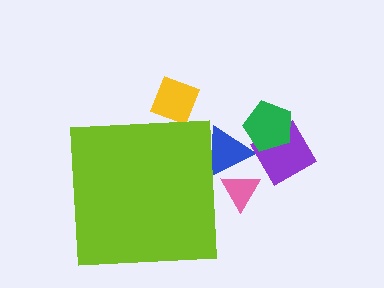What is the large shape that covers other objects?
A lime square.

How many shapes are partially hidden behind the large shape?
3 shapes are partially hidden.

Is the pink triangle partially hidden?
Yes, the pink triangle is partially hidden behind the lime square.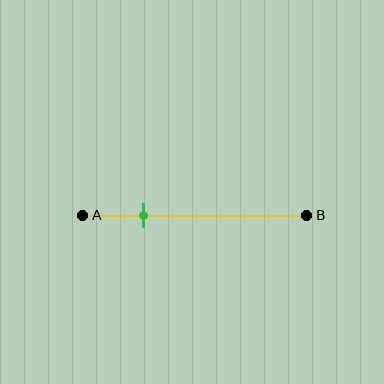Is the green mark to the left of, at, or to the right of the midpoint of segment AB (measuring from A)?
The green mark is to the left of the midpoint of segment AB.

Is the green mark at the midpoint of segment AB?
No, the mark is at about 25% from A, not at the 50% midpoint.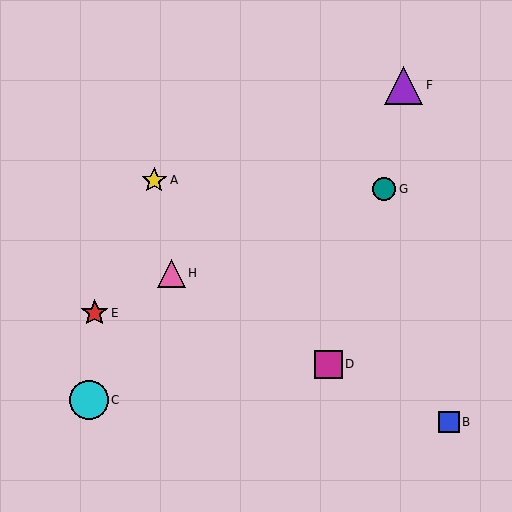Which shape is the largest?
The cyan circle (labeled C) is the largest.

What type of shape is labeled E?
Shape E is a red star.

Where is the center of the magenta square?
The center of the magenta square is at (328, 364).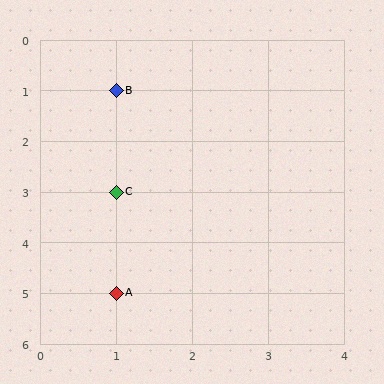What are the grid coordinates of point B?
Point B is at grid coordinates (1, 1).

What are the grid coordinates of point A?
Point A is at grid coordinates (1, 5).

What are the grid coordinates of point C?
Point C is at grid coordinates (1, 3).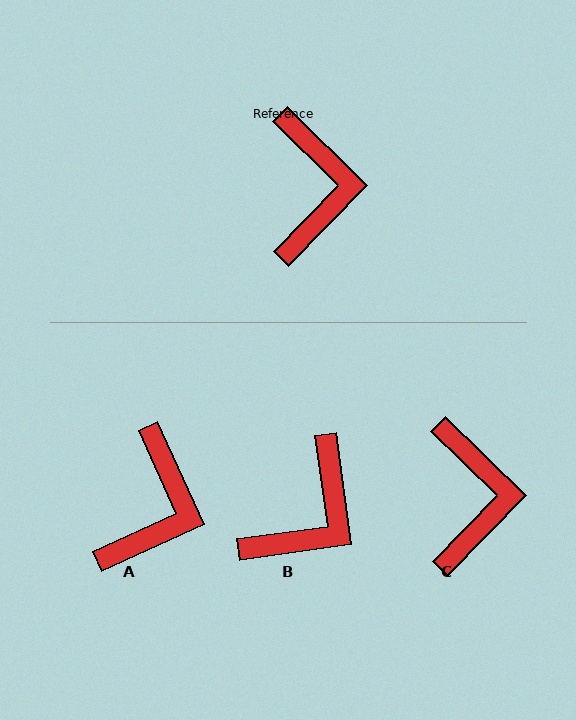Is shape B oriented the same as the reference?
No, it is off by about 38 degrees.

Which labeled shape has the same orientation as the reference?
C.